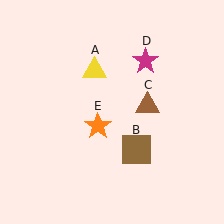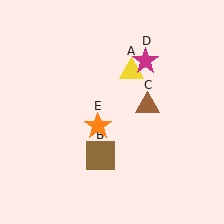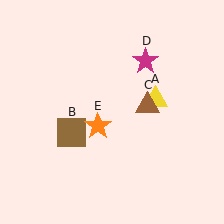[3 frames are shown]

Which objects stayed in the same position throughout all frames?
Brown triangle (object C) and magenta star (object D) and orange star (object E) remained stationary.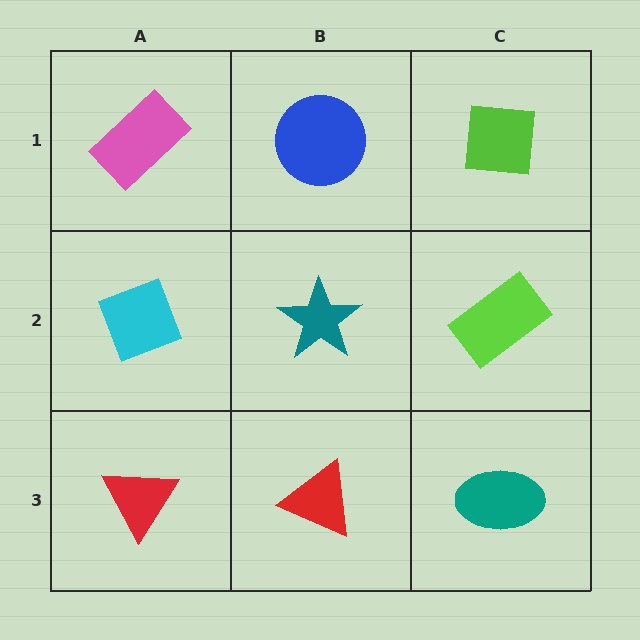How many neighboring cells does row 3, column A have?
2.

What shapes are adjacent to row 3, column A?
A cyan diamond (row 2, column A), a red triangle (row 3, column B).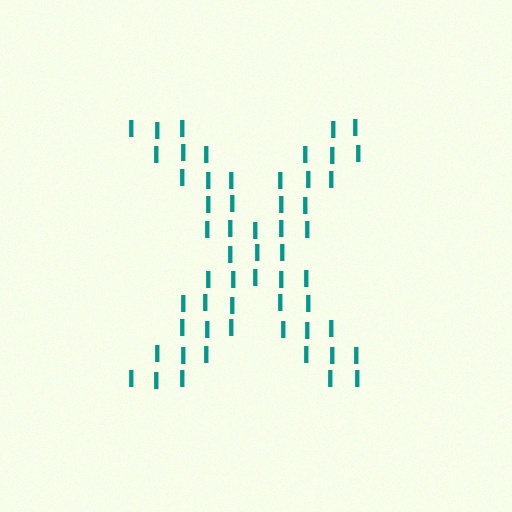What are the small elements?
The small elements are letter I's.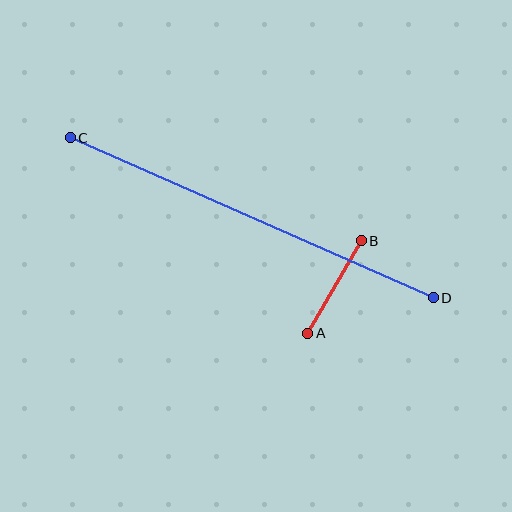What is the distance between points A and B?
The distance is approximately 107 pixels.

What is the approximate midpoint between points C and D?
The midpoint is at approximately (252, 218) pixels.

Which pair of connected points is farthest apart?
Points C and D are farthest apart.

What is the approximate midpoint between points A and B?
The midpoint is at approximately (335, 287) pixels.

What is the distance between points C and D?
The distance is approximately 397 pixels.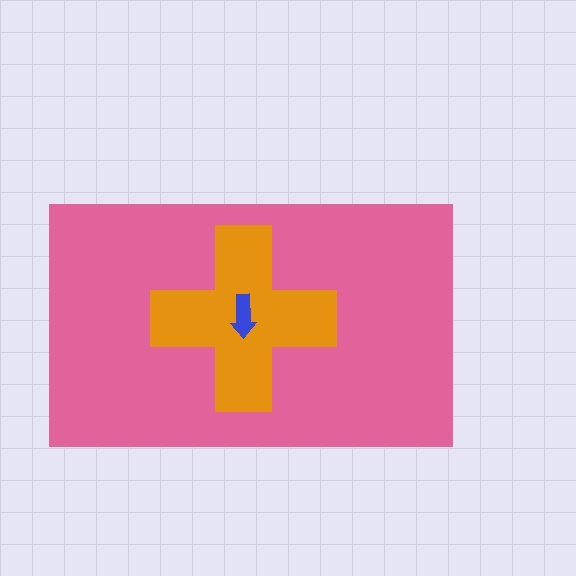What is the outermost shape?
The pink rectangle.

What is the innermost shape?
The blue arrow.